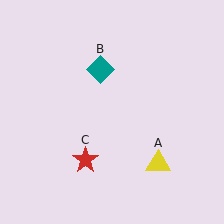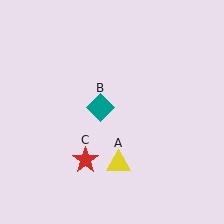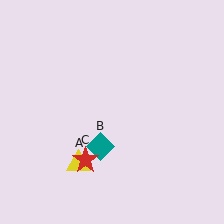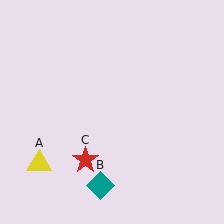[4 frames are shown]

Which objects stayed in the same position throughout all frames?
Red star (object C) remained stationary.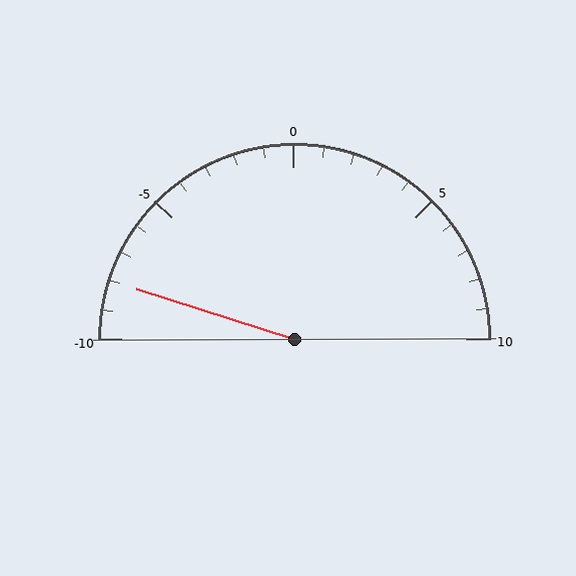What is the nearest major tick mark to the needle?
The nearest major tick mark is -10.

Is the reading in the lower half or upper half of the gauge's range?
The reading is in the lower half of the range (-10 to 10).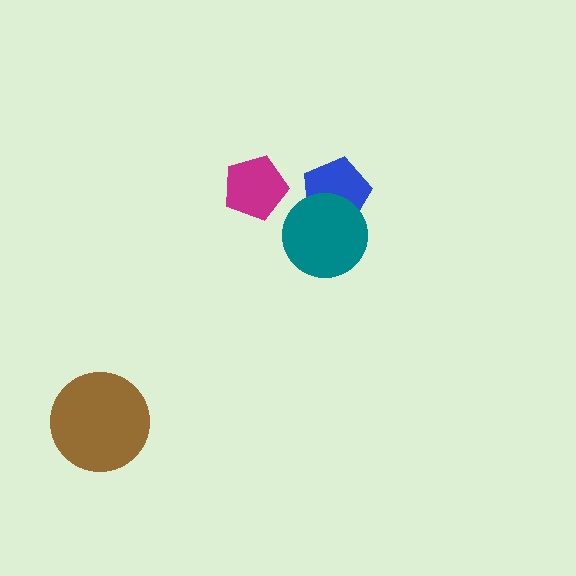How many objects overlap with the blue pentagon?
1 object overlaps with the blue pentagon.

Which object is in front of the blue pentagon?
The teal circle is in front of the blue pentagon.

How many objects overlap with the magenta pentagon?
0 objects overlap with the magenta pentagon.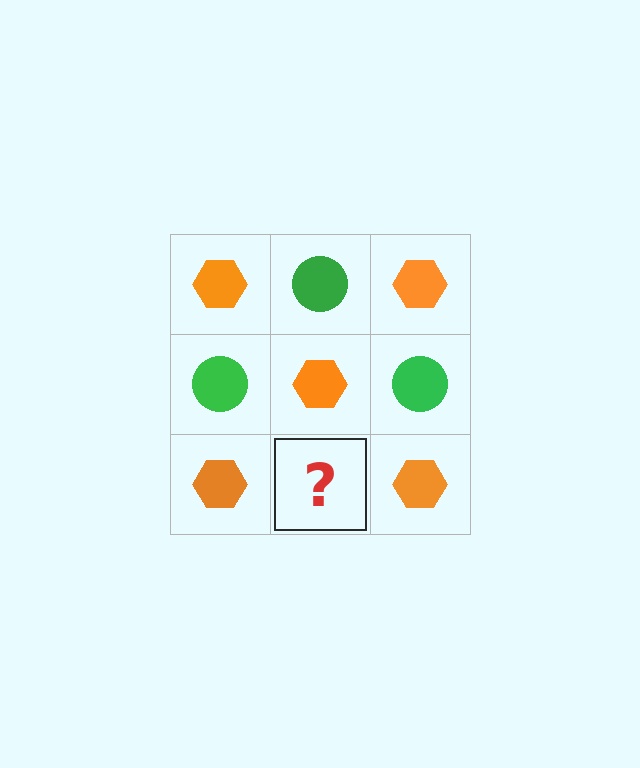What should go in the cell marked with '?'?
The missing cell should contain a green circle.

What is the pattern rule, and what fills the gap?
The rule is that it alternates orange hexagon and green circle in a checkerboard pattern. The gap should be filled with a green circle.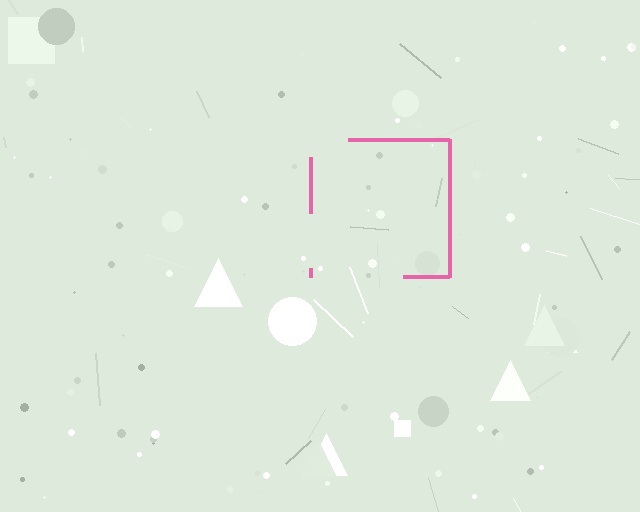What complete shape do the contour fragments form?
The contour fragments form a square.